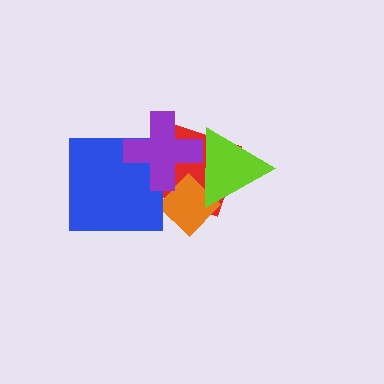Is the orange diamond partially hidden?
Yes, it is partially covered by another shape.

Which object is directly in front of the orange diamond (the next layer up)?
The lime triangle is directly in front of the orange diamond.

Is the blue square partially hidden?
Yes, it is partially covered by another shape.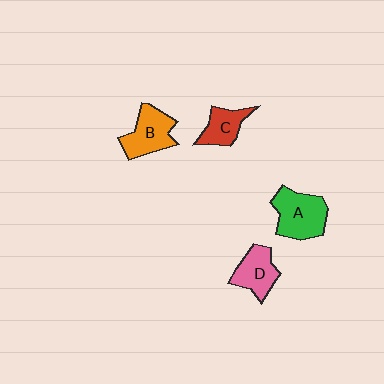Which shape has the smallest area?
Shape C (red).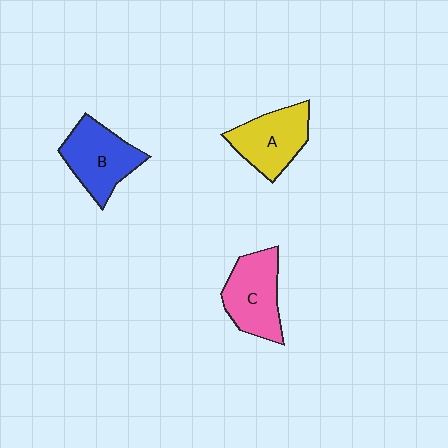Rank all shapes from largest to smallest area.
From largest to smallest: B (blue), C (pink), A (yellow).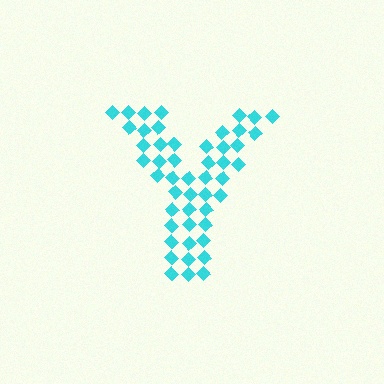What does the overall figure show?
The overall figure shows the letter Y.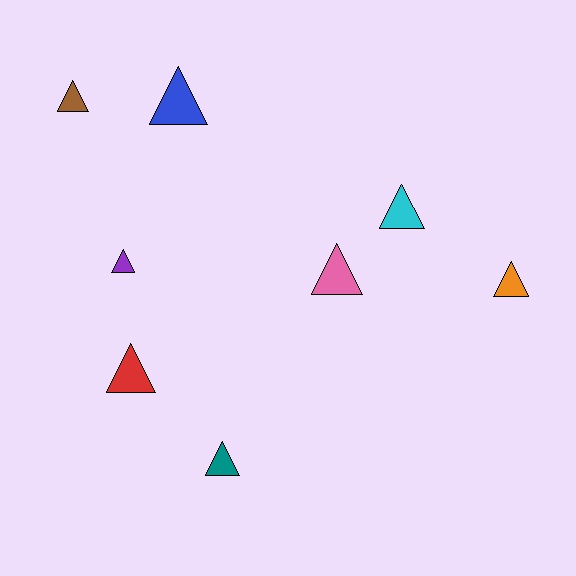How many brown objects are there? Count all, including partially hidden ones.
There is 1 brown object.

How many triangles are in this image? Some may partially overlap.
There are 8 triangles.